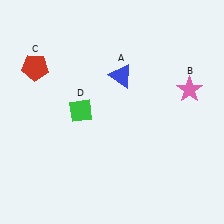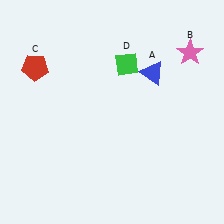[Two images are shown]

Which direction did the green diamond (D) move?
The green diamond (D) moved up.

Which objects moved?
The objects that moved are: the blue triangle (A), the pink star (B), the green diamond (D).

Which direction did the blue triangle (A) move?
The blue triangle (A) moved right.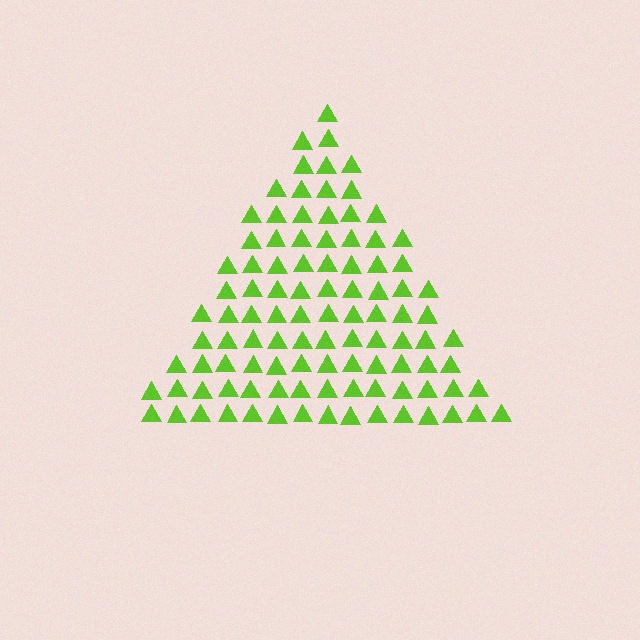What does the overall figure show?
The overall figure shows a triangle.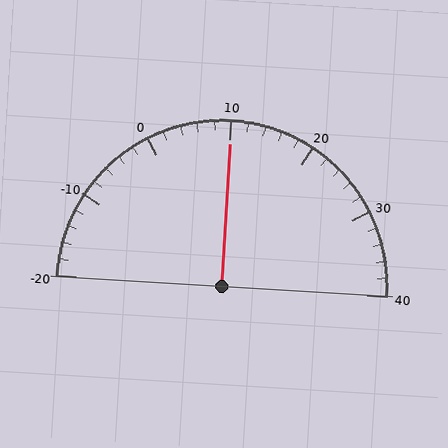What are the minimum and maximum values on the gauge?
The gauge ranges from -20 to 40.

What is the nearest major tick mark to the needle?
The nearest major tick mark is 10.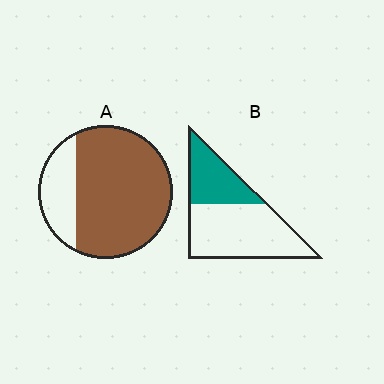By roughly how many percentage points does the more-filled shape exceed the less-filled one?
By roughly 40 percentage points (A over B).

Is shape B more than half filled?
No.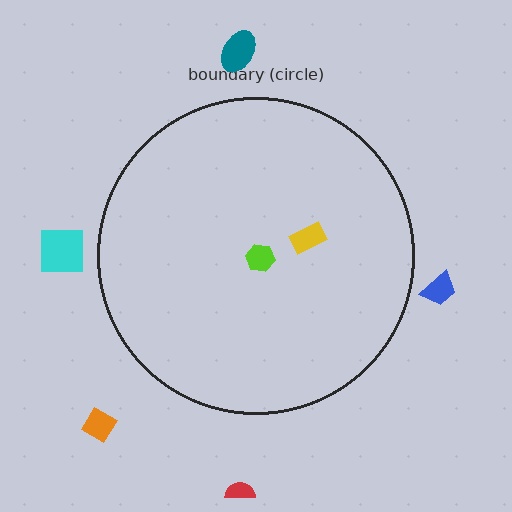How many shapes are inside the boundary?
2 inside, 5 outside.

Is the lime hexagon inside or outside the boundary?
Inside.